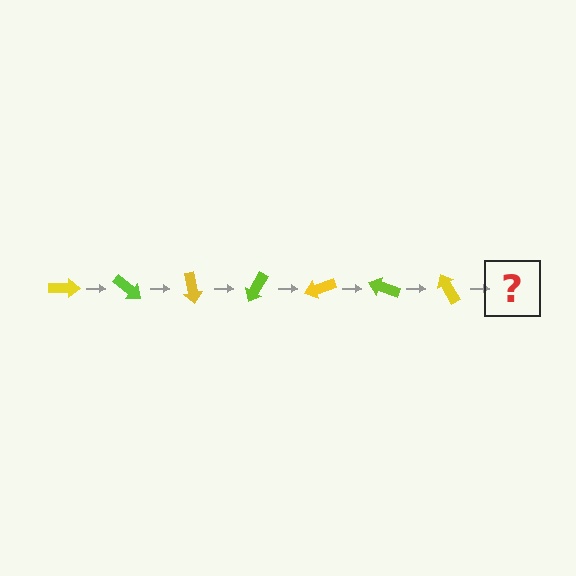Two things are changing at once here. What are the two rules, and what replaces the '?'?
The two rules are that it rotates 40 degrees each step and the color cycles through yellow and lime. The '?' should be a lime arrow, rotated 280 degrees from the start.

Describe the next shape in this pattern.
It should be a lime arrow, rotated 280 degrees from the start.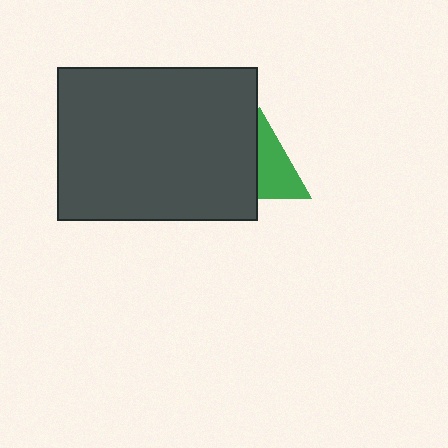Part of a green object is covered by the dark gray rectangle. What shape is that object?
It is a triangle.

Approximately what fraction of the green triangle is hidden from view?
Roughly 47% of the green triangle is hidden behind the dark gray rectangle.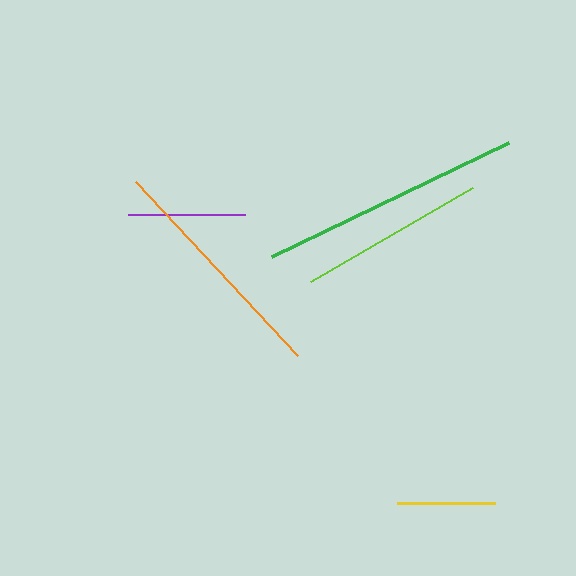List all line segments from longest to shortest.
From longest to shortest: green, orange, lime, purple, yellow.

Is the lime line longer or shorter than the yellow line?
The lime line is longer than the yellow line.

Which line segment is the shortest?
The yellow line is the shortest at approximately 98 pixels.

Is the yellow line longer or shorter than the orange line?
The orange line is longer than the yellow line.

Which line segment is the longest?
The green line is the longest at approximately 262 pixels.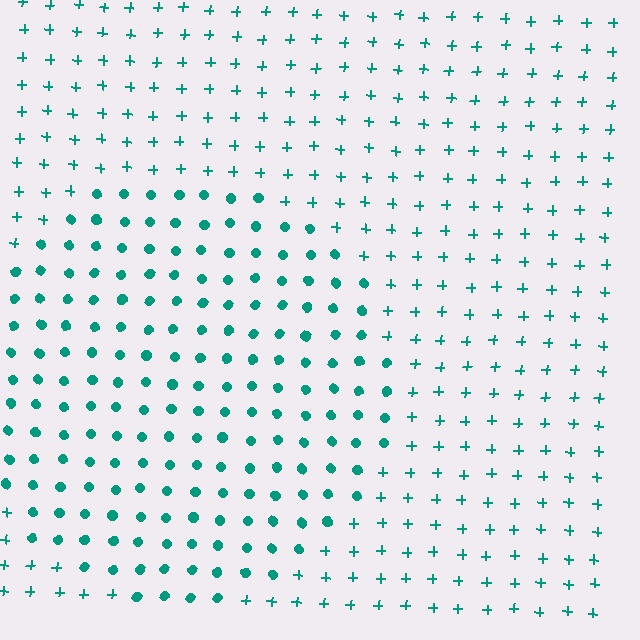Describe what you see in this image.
The image is filled with small teal elements arranged in a uniform grid. A circle-shaped region contains circles, while the surrounding area contains plus signs. The boundary is defined purely by the change in element shape.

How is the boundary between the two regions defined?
The boundary is defined by a change in element shape: circles inside vs. plus signs outside. All elements share the same color and spacing.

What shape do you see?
I see a circle.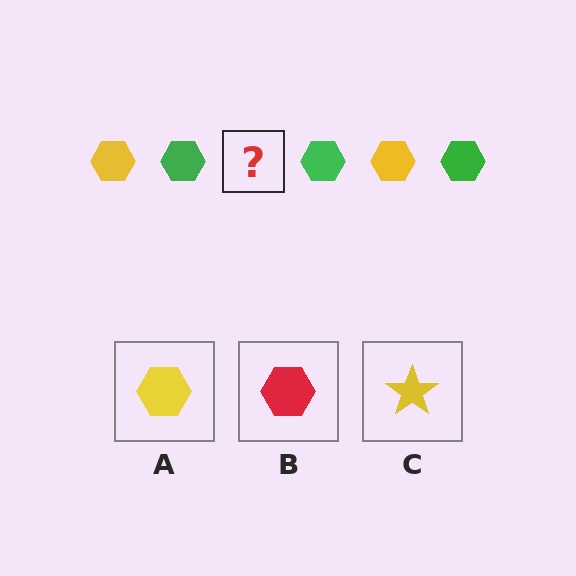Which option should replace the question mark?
Option A.